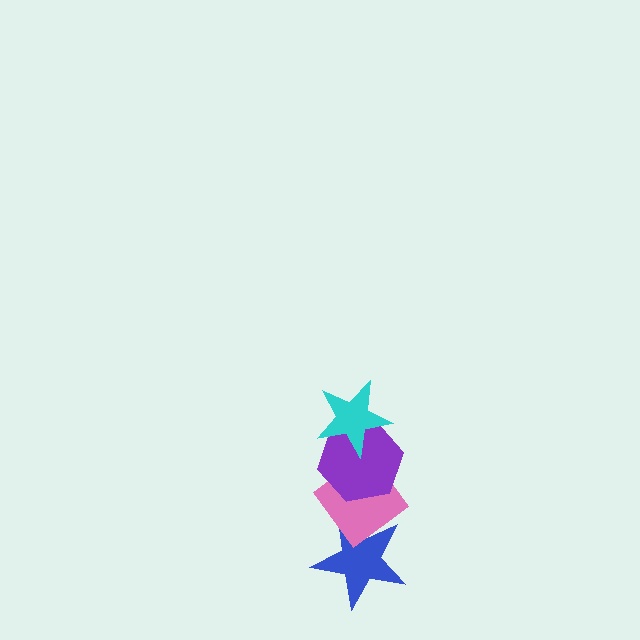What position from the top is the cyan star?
The cyan star is 1st from the top.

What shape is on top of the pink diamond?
The purple hexagon is on top of the pink diamond.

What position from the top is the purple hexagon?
The purple hexagon is 2nd from the top.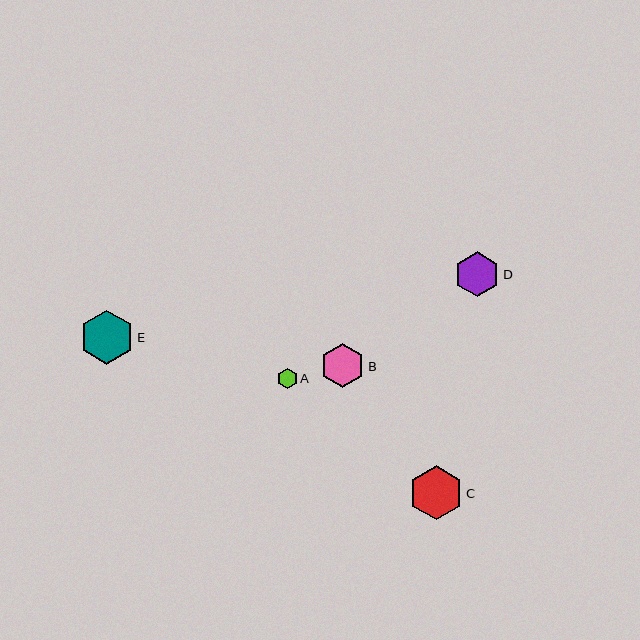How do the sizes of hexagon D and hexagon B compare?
Hexagon D and hexagon B are approximately the same size.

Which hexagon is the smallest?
Hexagon A is the smallest with a size of approximately 20 pixels.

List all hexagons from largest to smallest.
From largest to smallest: E, C, D, B, A.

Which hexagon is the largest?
Hexagon E is the largest with a size of approximately 54 pixels.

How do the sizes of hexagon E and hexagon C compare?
Hexagon E and hexagon C are approximately the same size.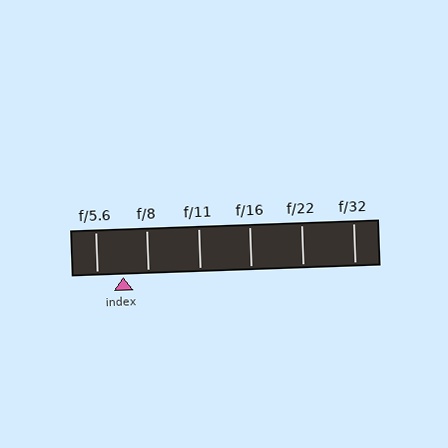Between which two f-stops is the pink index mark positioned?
The index mark is between f/5.6 and f/8.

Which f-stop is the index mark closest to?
The index mark is closest to f/8.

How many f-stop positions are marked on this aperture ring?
There are 6 f-stop positions marked.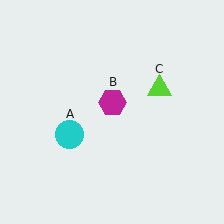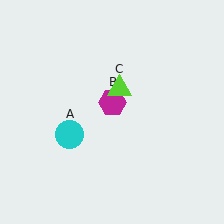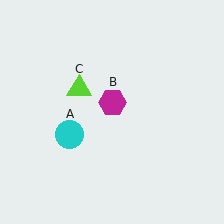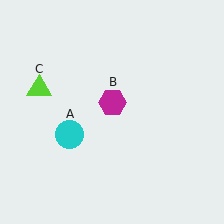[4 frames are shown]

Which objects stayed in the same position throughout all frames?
Cyan circle (object A) and magenta hexagon (object B) remained stationary.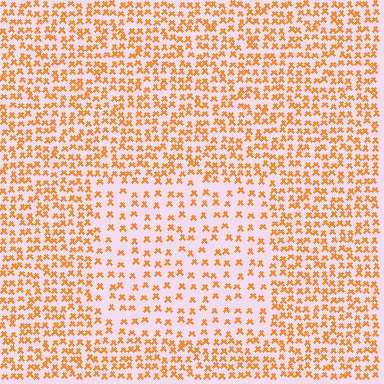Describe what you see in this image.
The image contains small orange elements arranged at two different densities. A rectangle-shaped region is visible where the elements are less densely packed than the surrounding area.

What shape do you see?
I see a rectangle.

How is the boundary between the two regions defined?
The boundary is defined by a change in element density (approximately 1.9x ratio). All elements are the same color, size, and shape.